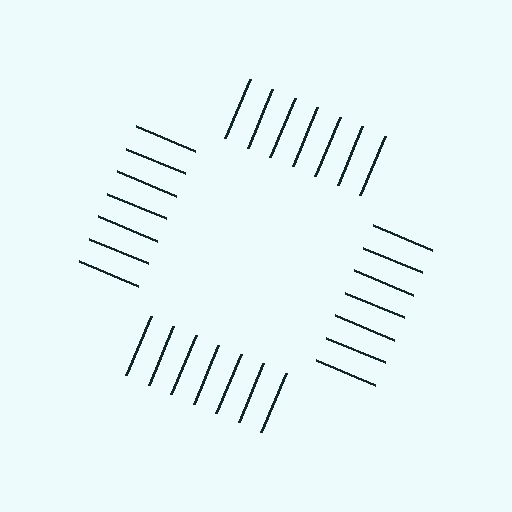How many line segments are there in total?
28 — 7 along each of the 4 edges.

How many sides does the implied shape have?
4 sides — the line-ends trace a square.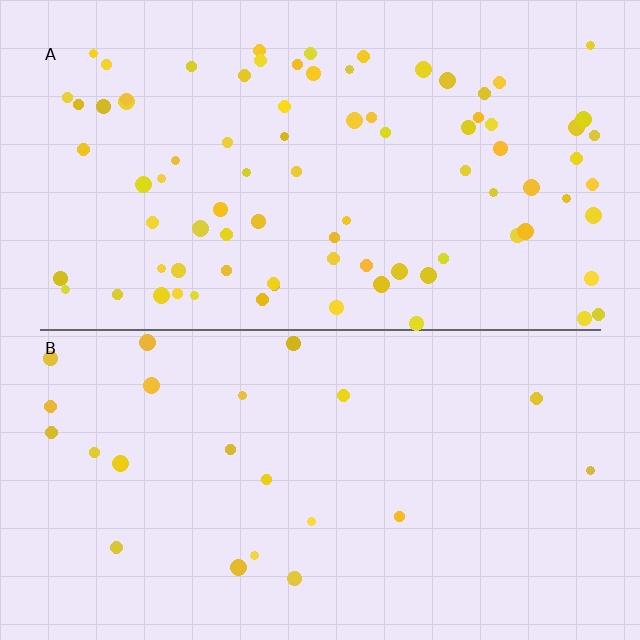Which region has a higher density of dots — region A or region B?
A (the top).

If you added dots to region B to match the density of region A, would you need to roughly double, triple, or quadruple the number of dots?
Approximately quadruple.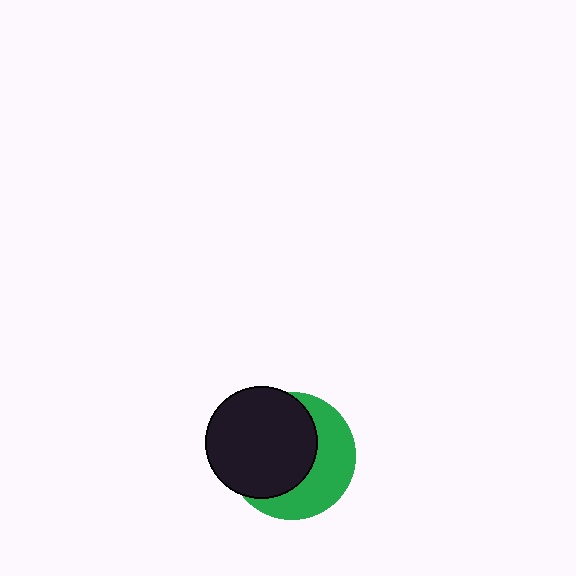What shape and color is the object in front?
The object in front is a black circle.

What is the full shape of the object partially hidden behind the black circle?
The partially hidden object is a green circle.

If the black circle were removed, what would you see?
You would see the complete green circle.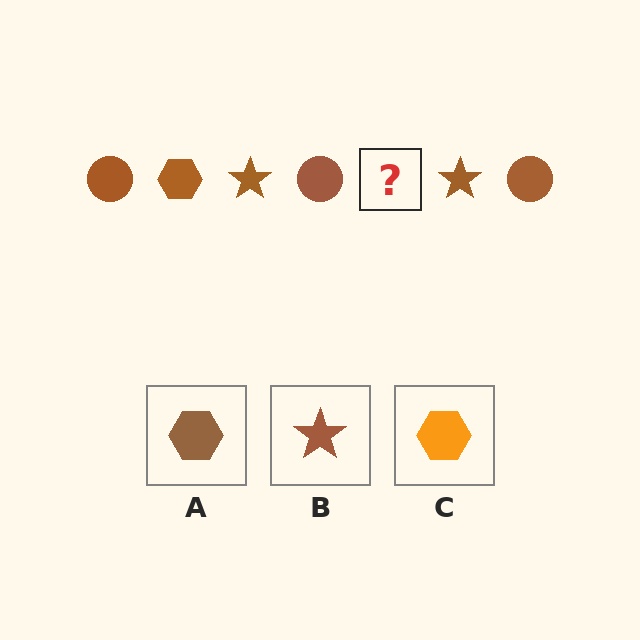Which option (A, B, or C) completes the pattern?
A.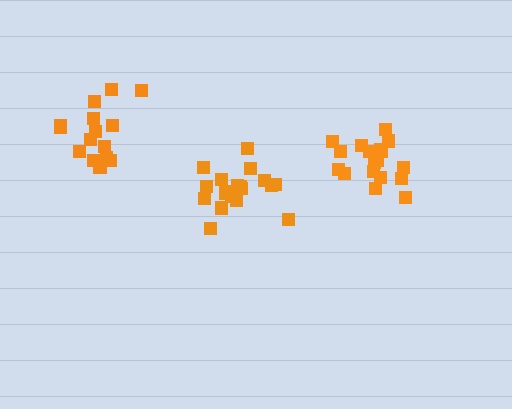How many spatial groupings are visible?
There are 3 spatial groupings.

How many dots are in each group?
Group 1: 20 dots, Group 2: 15 dots, Group 3: 18 dots (53 total).